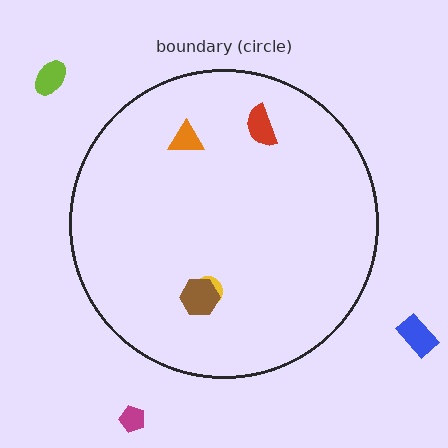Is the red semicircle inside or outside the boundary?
Inside.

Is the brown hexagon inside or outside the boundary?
Inside.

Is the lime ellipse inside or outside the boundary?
Outside.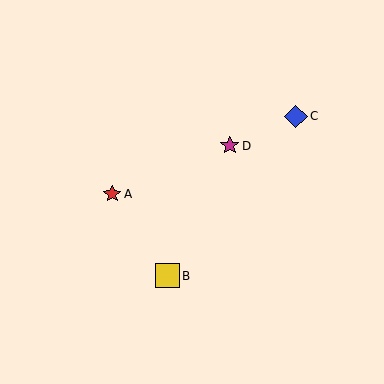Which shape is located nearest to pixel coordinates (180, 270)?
The yellow square (labeled B) at (167, 276) is nearest to that location.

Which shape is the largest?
The yellow square (labeled B) is the largest.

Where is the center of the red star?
The center of the red star is at (112, 194).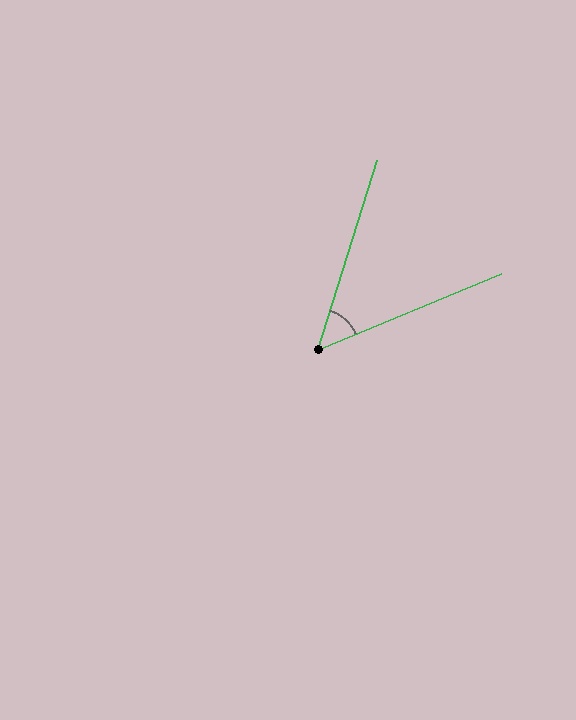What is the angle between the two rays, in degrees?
Approximately 50 degrees.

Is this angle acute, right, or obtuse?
It is acute.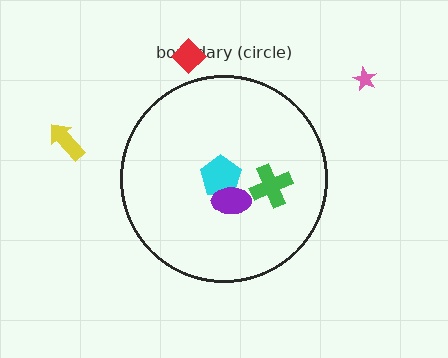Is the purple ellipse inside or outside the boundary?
Inside.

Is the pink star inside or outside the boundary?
Outside.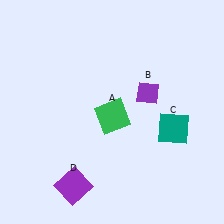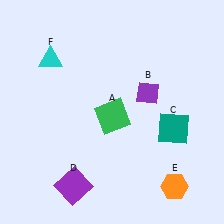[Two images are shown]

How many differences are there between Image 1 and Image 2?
There are 2 differences between the two images.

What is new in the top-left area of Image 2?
A cyan triangle (F) was added in the top-left area of Image 2.